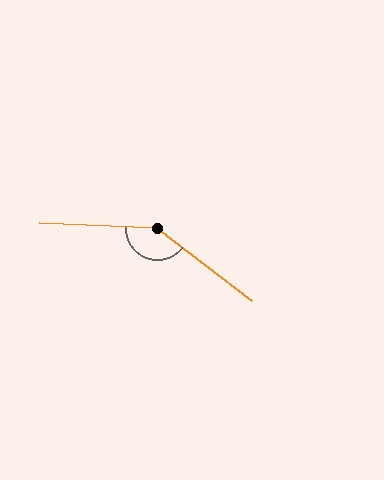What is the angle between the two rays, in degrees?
Approximately 145 degrees.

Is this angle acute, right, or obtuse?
It is obtuse.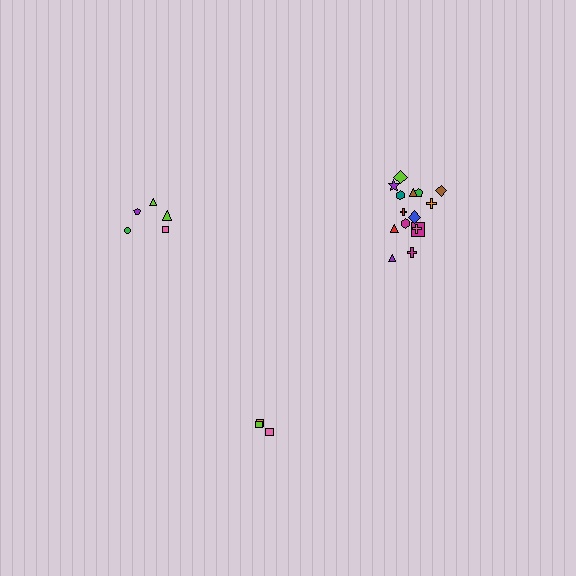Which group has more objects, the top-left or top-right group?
The top-right group.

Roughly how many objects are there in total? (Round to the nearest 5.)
Roughly 25 objects in total.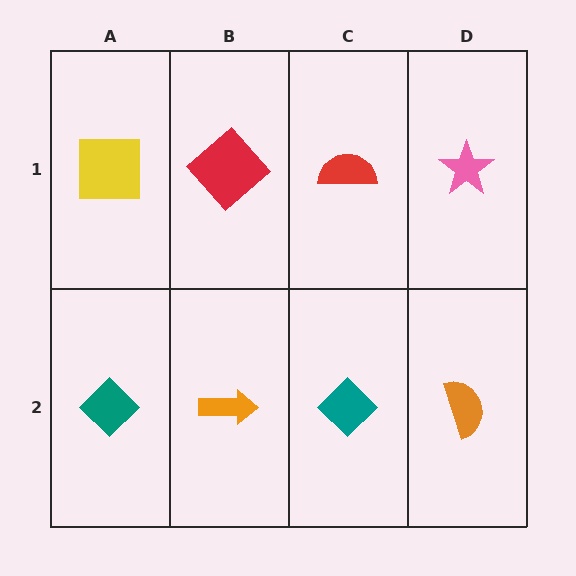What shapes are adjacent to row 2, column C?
A red semicircle (row 1, column C), an orange arrow (row 2, column B), an orange semicircle (row 2, column D).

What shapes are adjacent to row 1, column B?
An orange arrow (row 2, column B), a yellow square (row 1, column A), a red semicircle (row 1, column C).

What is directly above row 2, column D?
A pink star.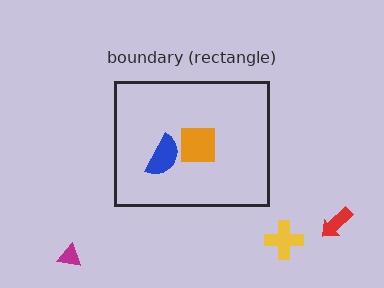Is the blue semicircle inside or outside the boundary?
Inside.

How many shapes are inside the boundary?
2 inside, 3 outside.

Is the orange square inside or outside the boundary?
Inside.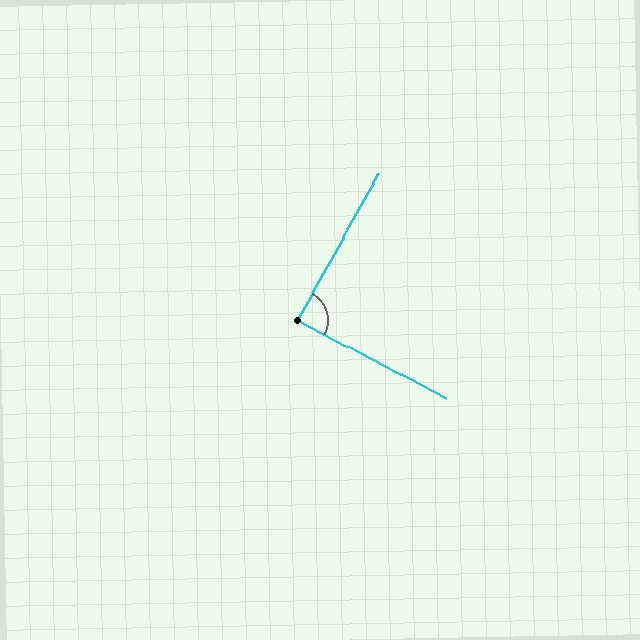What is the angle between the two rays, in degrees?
Approximately 88 degrees.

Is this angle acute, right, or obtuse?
It is approximately a right angle.